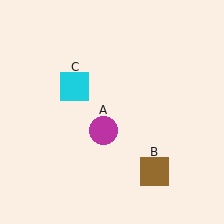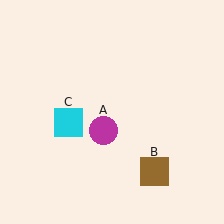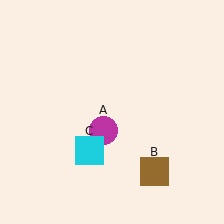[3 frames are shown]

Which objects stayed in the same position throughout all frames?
Magenta circle (object A) and brown square (object B) remained stationary.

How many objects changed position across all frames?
1 object changed position: cyan square (object C).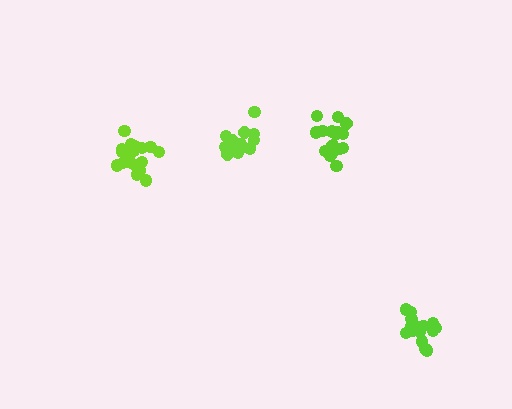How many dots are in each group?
Group 1: 15 dots, Group 2: 15 dots, Group 3: 20 dots, Group 4: 17 dots (67 total).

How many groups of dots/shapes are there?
There are 4 groups.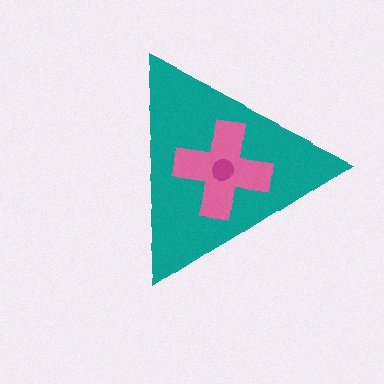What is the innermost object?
The magenta circle.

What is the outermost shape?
The teal triangle.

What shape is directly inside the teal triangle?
The pink cross.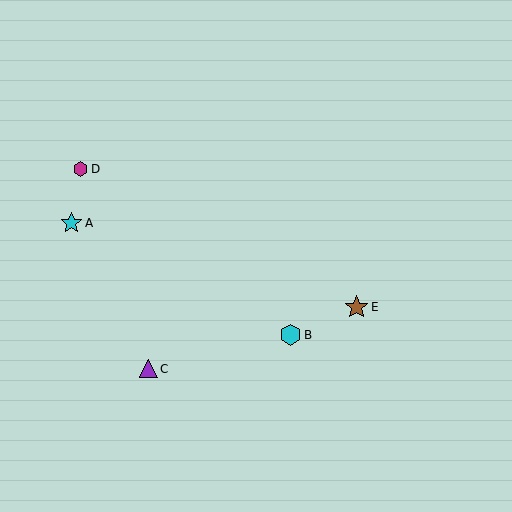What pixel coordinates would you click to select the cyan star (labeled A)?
Click at (71, 223) to select the cyan star A.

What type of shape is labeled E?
Shape E is a brown star.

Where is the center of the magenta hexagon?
The center of the magenta hexagon is at (81, 169).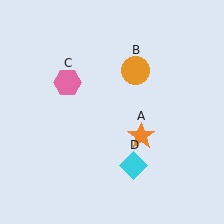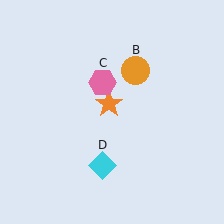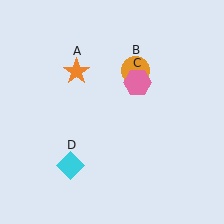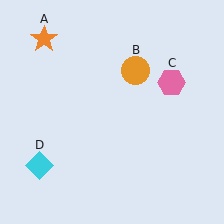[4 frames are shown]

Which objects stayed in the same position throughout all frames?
Orange circle (object B) remained stationary.